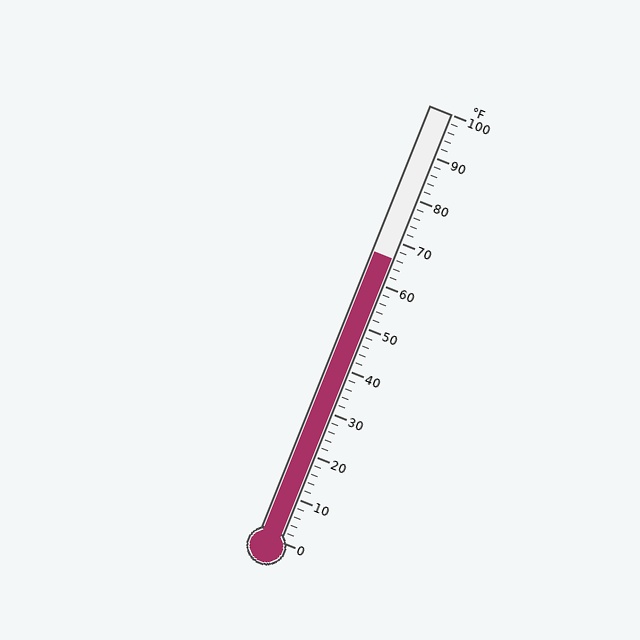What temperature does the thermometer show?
The thermometer shows approximately 66°F.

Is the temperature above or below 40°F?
The temperature is above 40°F.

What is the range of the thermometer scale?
The thermometer scale ranges from 0°F to 100°F.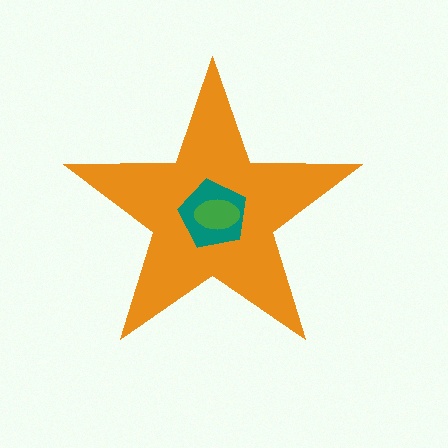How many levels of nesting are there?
3.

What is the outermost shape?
The orange star.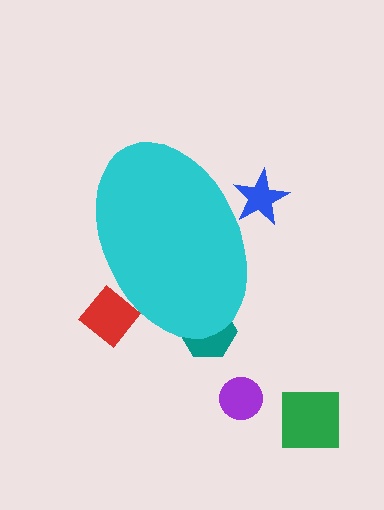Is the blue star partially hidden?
Yes, the blue star is partially hidden behind the cyan ellipse.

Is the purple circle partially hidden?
No, the purple circle is fully visible.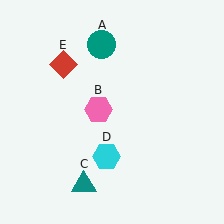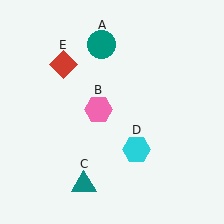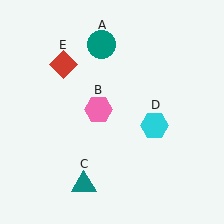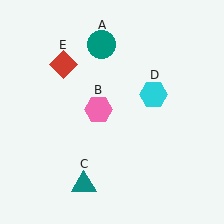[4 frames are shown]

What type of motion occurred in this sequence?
The cyan hexagon (object D) rotated counterclockwise around the center of the scene.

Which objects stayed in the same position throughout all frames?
Teal circle (object A) and pink hexagon (object B) and teal triangle (object C) and red diamond (object E) remained stationary.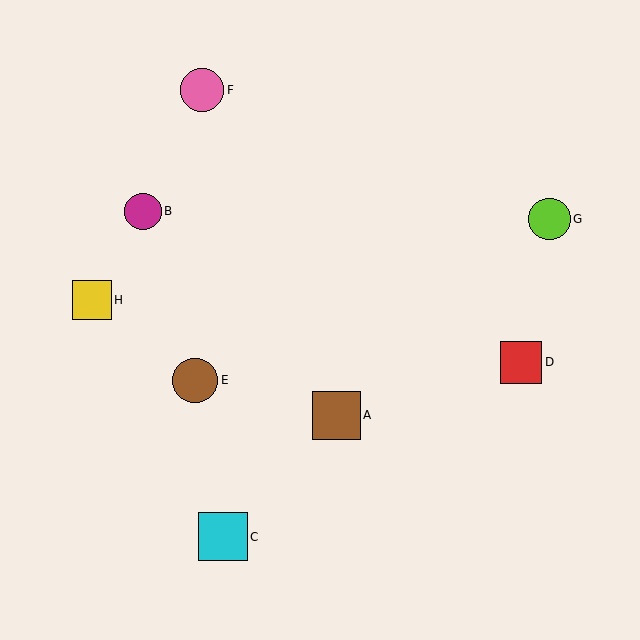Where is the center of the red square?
The center of the red square is at (521, 363).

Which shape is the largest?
The cyan square (labeled C) is the largest.